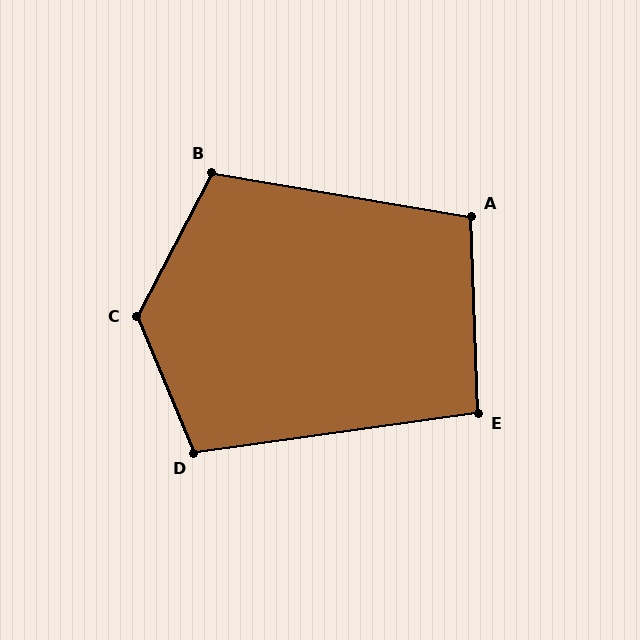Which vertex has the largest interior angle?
C, at approximately 130 degrees.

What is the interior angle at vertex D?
Approximately 105 degrees (obtuse).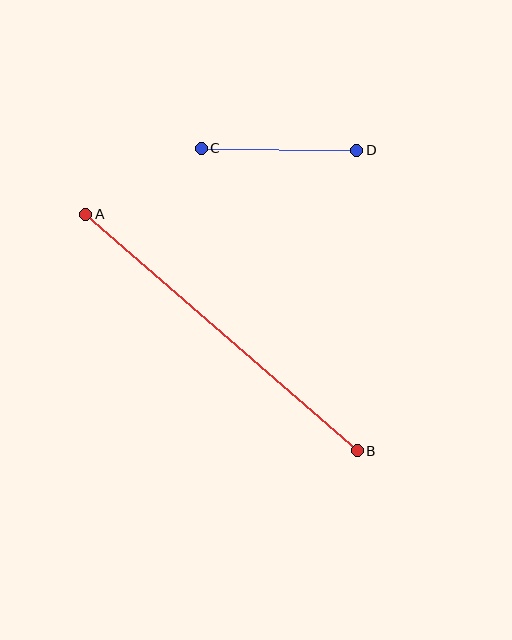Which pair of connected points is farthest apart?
Points A and B are farthest apart.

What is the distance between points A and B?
The distance is approximately 360 pixels.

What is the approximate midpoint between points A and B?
The midpoint is at approximately (221, 332) pixels.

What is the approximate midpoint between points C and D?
The midpoint is at approximately (279, 149) pixels.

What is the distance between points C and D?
The distance is approximately 156 pixels.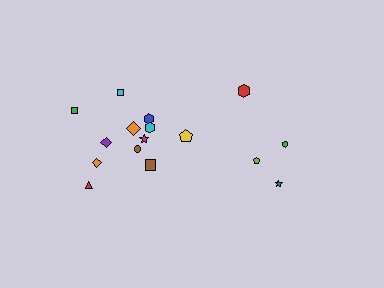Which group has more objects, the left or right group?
The left group.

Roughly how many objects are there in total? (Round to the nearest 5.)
Roughly 15 objects in total.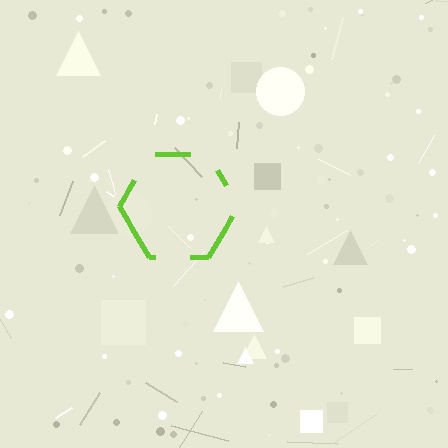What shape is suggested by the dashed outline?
The dashed outline suggests a hexagon.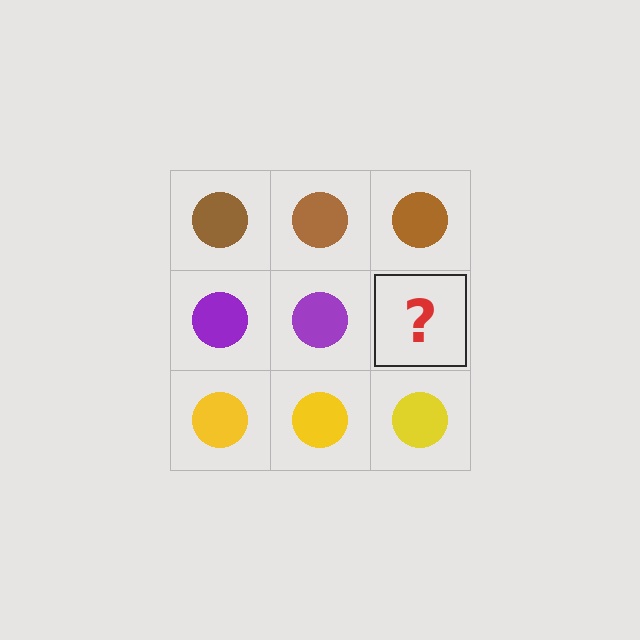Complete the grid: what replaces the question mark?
The question mark should be replaced with a purple circle.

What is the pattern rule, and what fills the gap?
The rule is that each row has a consistent color. The gap should be filled with a purple circle.